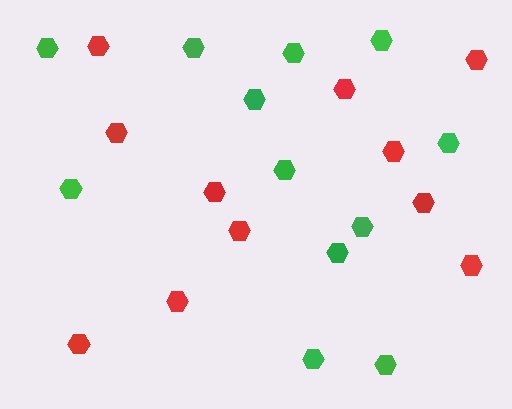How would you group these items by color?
There are 2 groups: one group of green hexagons (12) and one group of red hexagons (11).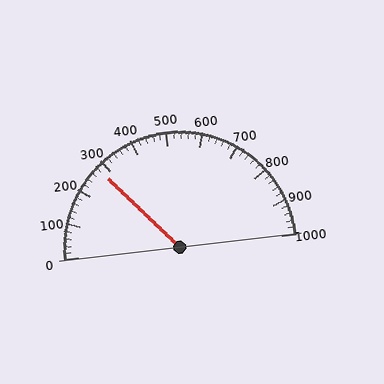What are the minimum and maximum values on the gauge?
The gauge ranges from 0 to 1000.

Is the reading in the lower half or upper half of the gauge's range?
The reading is in the lower half of the range (0 to 1000).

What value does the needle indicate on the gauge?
The needle indicates approximately 280.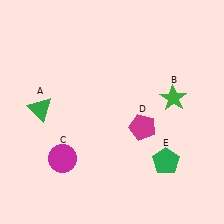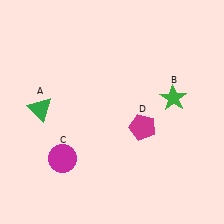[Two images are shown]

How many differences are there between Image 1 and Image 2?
There is 1 difference between the two images.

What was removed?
The green pentagon (E) was removed in Image 2.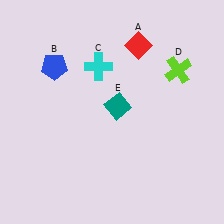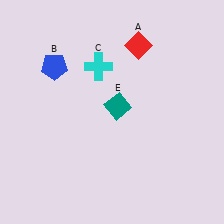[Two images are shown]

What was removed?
The lime cross (D) was removed in Image 2.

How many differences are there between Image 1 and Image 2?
There is 1 difference between the two images.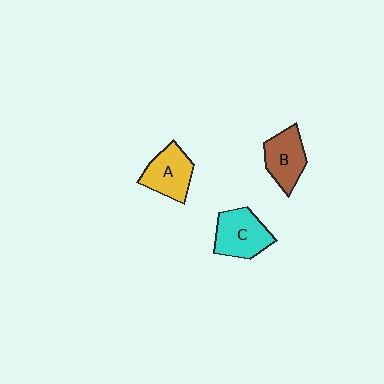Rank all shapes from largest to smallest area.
From largest to smallest: C (cyan), A (yellow), B (brown).